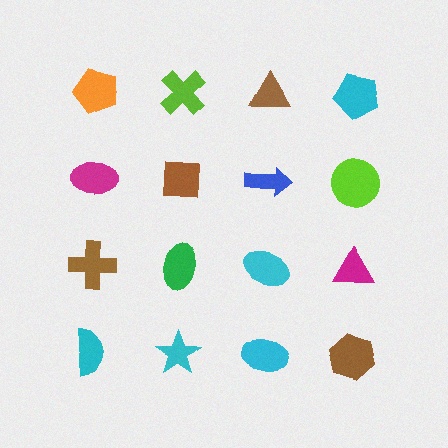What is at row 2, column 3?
A blue arrow.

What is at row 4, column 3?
A cyan ellipse.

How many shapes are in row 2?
4 shapes.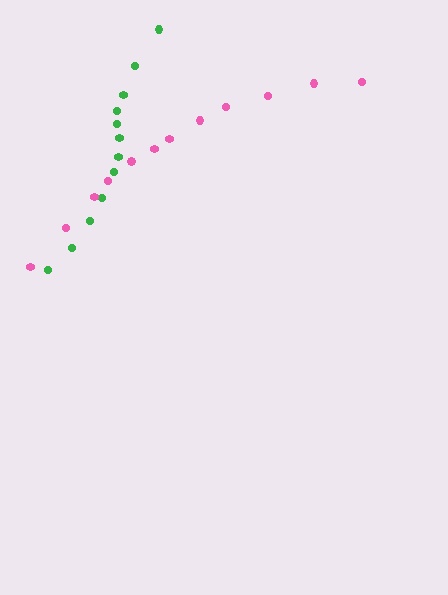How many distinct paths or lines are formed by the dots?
There are 2 distinct paths.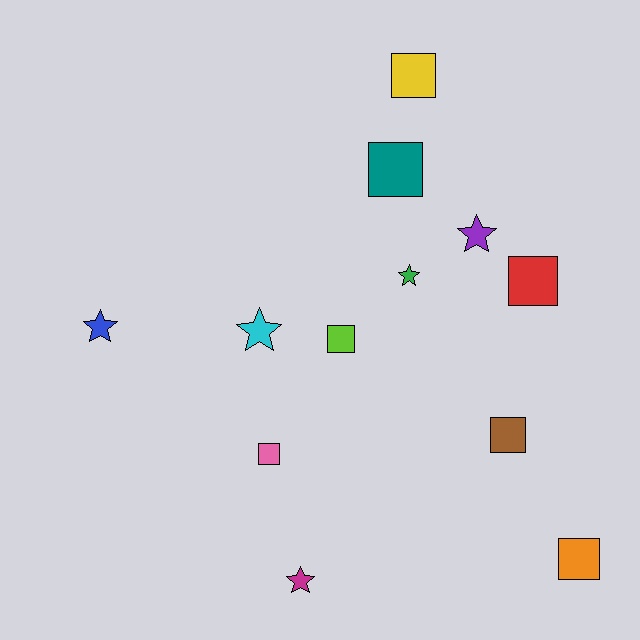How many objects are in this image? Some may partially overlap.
There are 12 objects.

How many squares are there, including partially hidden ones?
There are 7 squares.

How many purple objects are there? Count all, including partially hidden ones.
There is 1 purple object.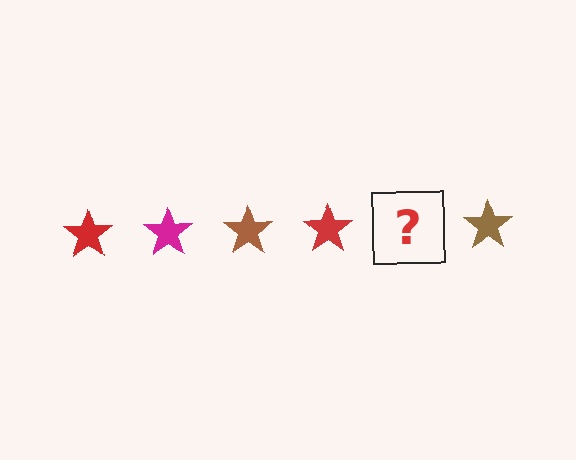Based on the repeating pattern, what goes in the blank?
The blank should be a magenta star.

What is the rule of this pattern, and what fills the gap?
The rule is that the pattern cycles through red, magenta, brown stars. The gap should be filled with a magenta star.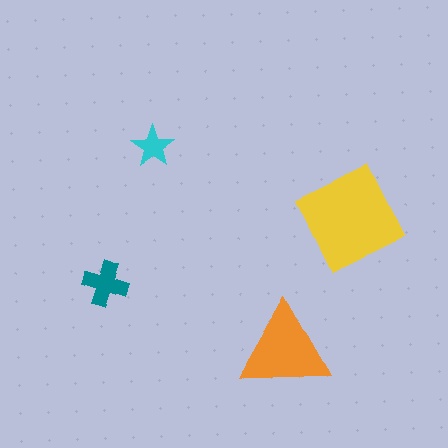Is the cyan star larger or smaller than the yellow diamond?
Smaller.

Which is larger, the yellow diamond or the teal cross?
The yellow diamond.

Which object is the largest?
The yellow diamond.